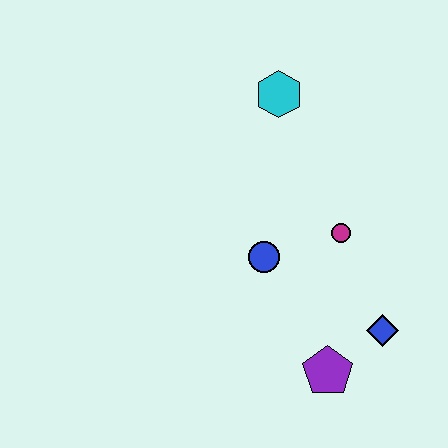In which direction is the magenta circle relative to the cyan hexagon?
The magenta circle is below the cyan hexagon.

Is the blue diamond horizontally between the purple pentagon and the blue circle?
No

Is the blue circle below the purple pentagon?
No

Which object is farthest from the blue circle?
The cyan hexagon is farthest from the blue circle.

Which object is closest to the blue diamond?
The purple pentagon is closest to the blue diamond.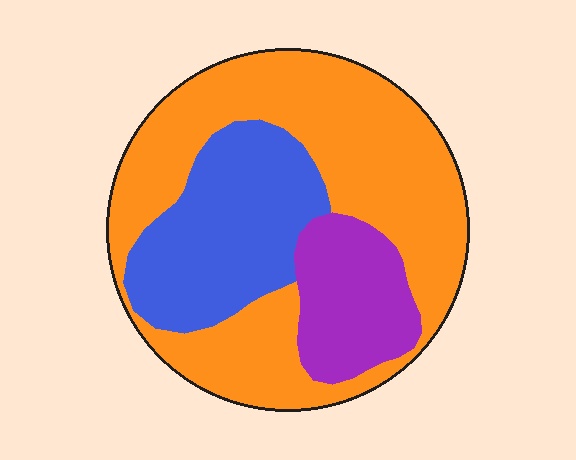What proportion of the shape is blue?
Blue takes up about one quarter (1/4) of the shape.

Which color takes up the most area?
Orange, at roughly 55%.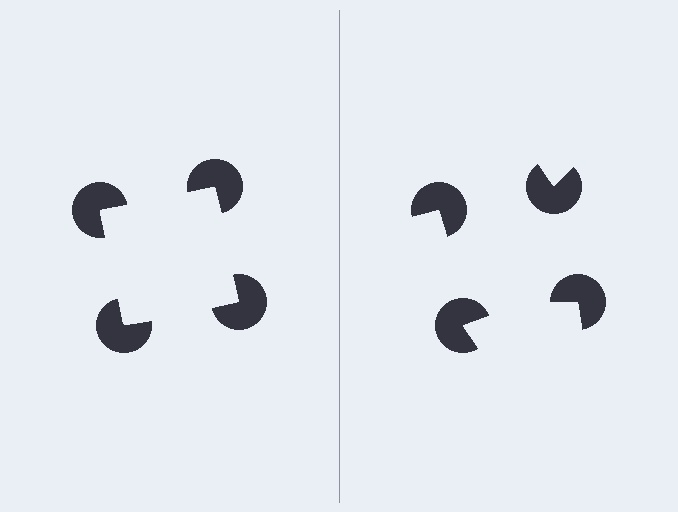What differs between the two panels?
The pac-man discs are positioned identically on both sides; only the wedge orientations differ. On the left they align to a square; on the right they are misaligned.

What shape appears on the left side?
An illusory square.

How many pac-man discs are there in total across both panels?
8 — 4 on each side.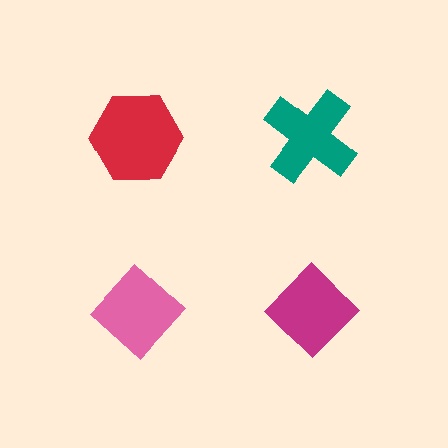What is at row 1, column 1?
A red hexagon.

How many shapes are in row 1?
2 shapes.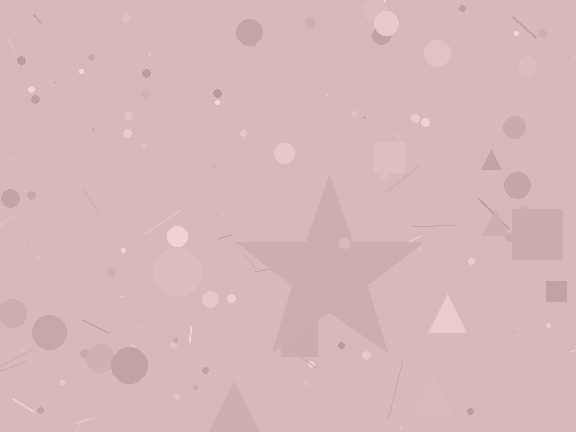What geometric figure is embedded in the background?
A star is embedded in the background.